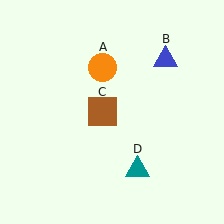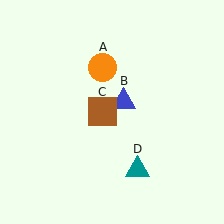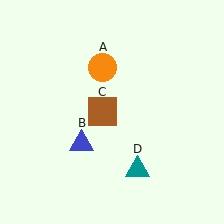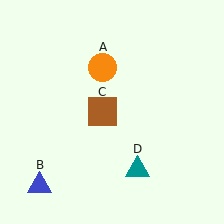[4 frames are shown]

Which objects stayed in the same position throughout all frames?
Orange circle (object A) and brown square (object C) and teal triangle (object D) remained stationary.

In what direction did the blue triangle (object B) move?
The blue triangle (object B) moved down and to the left.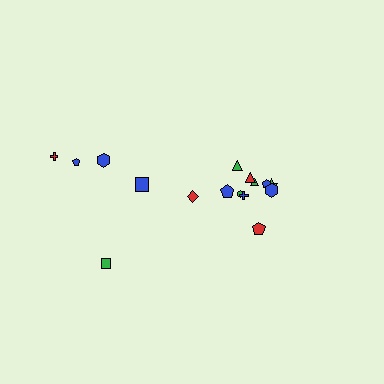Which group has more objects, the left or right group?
The right group.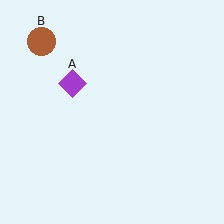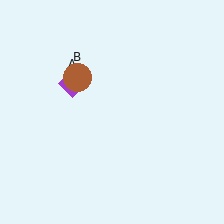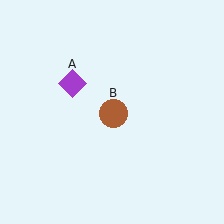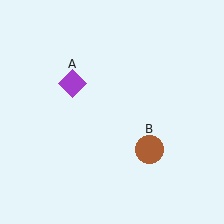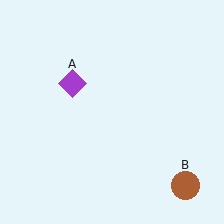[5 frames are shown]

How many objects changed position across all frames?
1 object changed position: brown circle (object B).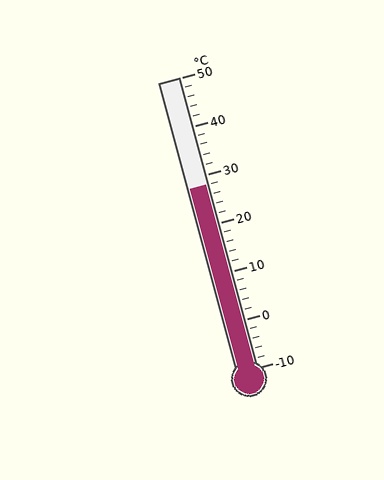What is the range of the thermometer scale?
The thermometer scale ranges from -10°C to 50°C.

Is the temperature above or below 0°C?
The temperature is above 0°C.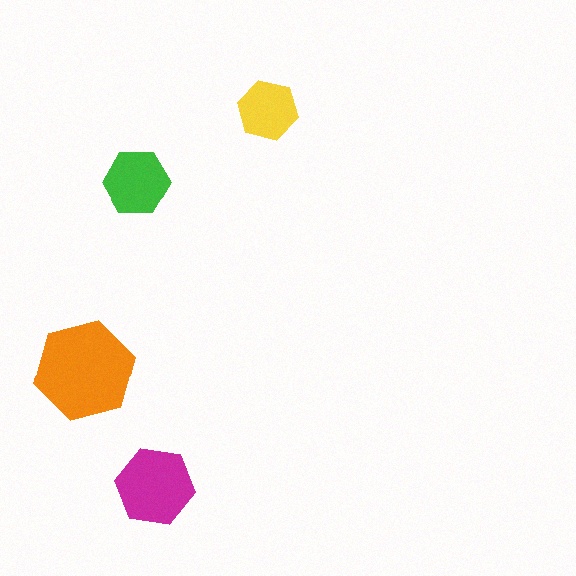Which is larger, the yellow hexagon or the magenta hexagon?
The magenta one.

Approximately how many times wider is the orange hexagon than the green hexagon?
About 1.5 times wider.